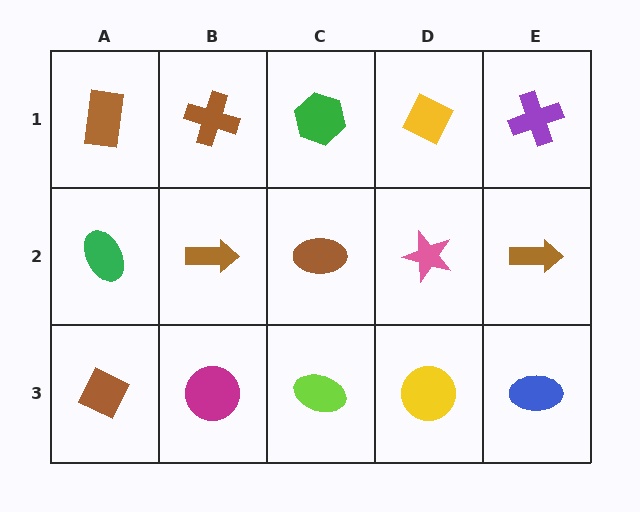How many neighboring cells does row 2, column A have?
3.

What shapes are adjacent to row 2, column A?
A brown rectangle (row 1, column A), a brown diamond (row 3, column A), a brown arrow (row 2, column B).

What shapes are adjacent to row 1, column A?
A green ellipse (row 2, column A), a brown cross (row 1, column B).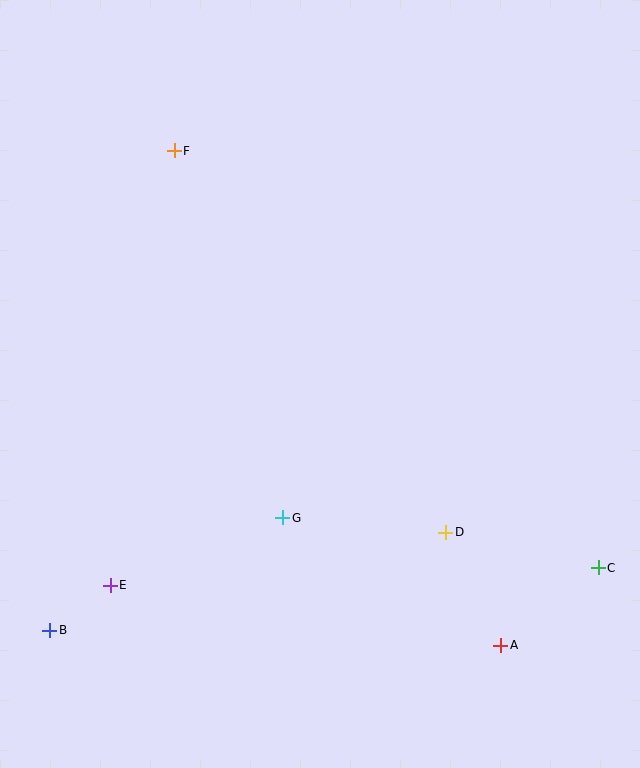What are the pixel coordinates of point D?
Point D is at (446, 532).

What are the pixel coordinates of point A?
Point A is at (501, 645).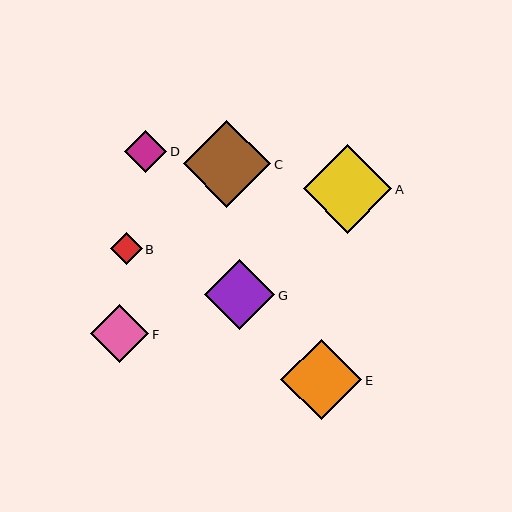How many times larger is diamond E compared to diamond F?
Diamond E is approximately 1.4 times the size of diamond F.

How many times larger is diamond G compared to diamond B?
Diamond G is approximately 2.2 times the size of diamond B.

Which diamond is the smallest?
Diamond B is the smallest with a size of approximately 32 pixels.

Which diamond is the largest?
Diamond A is the largest with a size of approximately 89 pixels.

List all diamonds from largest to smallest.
From largest to smallest: A, C, E, G, F, D, B.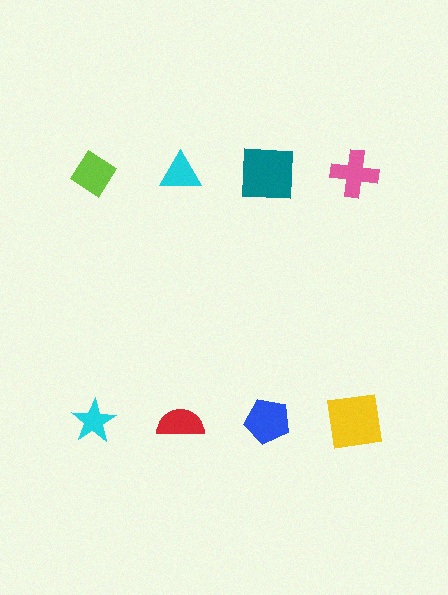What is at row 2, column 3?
A blue pentagon.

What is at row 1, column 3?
A teal square.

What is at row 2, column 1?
A cyan star.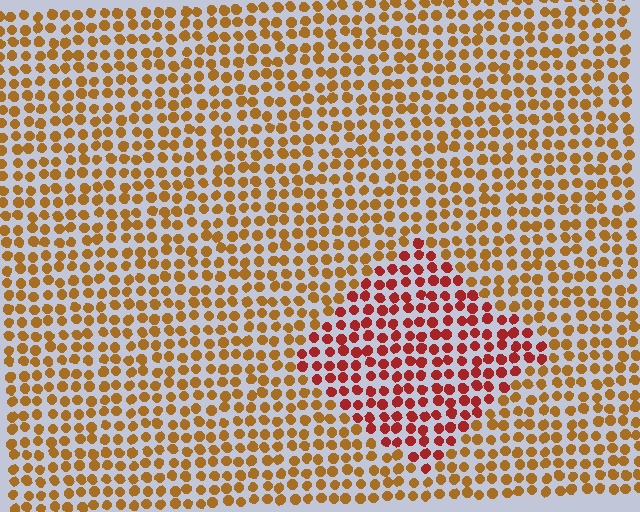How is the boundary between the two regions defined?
The boundary is defined purely by a slight shift in hue (about 37 degrees). Spacing, size, and orientation are identical on both sides.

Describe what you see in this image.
The image is filled with small brown elements in a uniform arrangement. A diamond-shaped region is visible where the elements are tinted to a slightly different hue, forming a subtle color boundary.